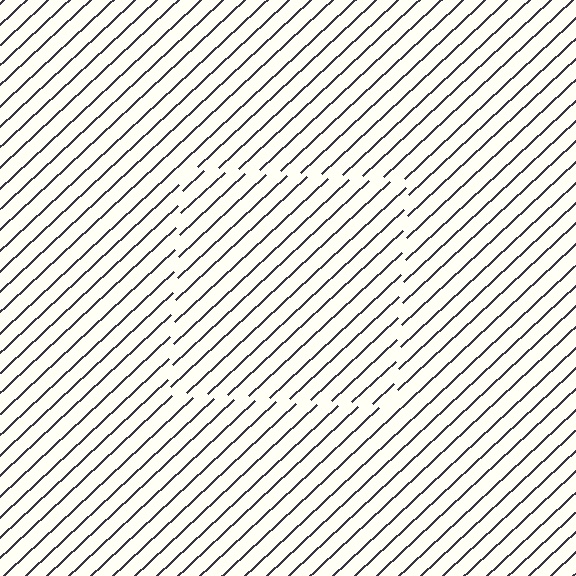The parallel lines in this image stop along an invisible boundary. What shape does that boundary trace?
An illusory square. The interior of the shape contains the same grating, shifted by half a period — the contour is defined by the phase discontinuity where line-ends from the inner and outer gratings abut.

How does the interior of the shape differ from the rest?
The interior of the shape contains the same grating, shifted by half a period — the contour is defined by the phase discontinuity where line-ends from the inner and outer gratings abut.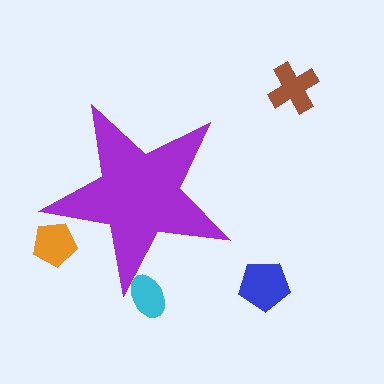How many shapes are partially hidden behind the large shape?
2 shapes are partially hidden.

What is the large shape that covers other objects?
A purple star.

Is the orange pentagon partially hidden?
Yes, the orange pentagon is partially hidden behind the purple star.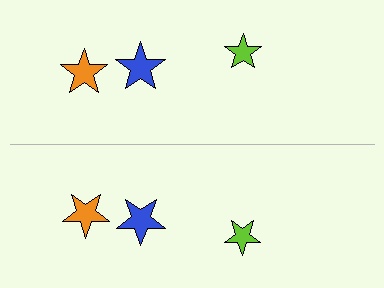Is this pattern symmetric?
Yes, this pattern has bilateral (reflection) symmetry.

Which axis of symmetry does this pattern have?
The pattern has a horizontal axis of symmetry running through the center of the image.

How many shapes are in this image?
There are 6 shapes in this image.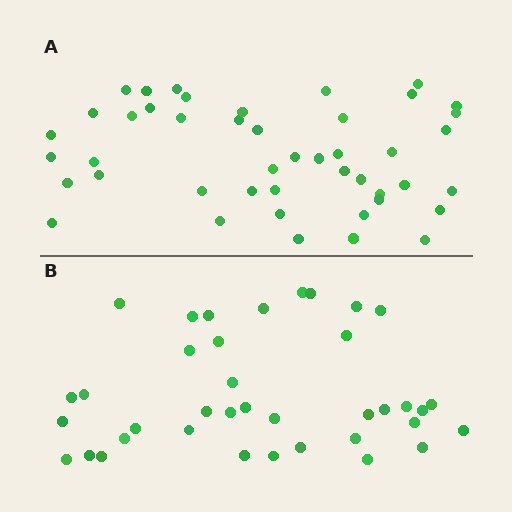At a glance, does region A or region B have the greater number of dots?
Region A (the top region) has more dots.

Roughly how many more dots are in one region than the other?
Region A has roughly 8 or so more dots than region B.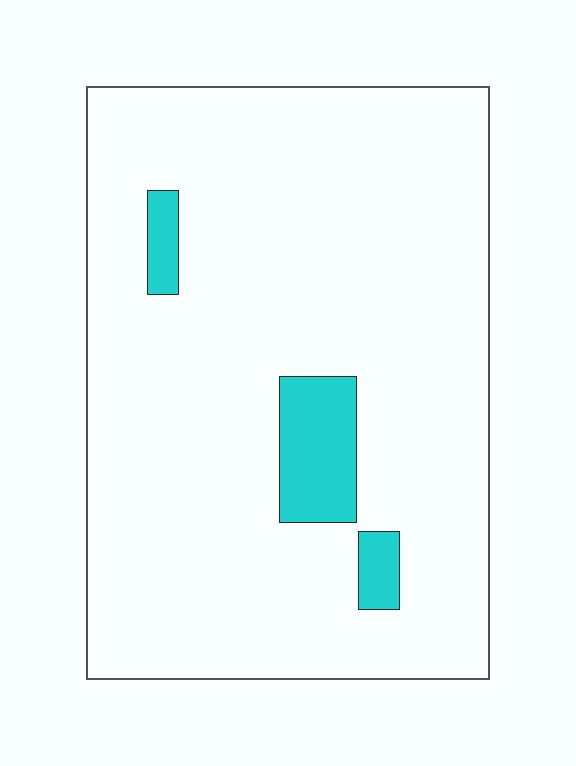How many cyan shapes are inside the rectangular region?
3.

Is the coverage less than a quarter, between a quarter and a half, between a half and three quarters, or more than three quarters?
Less than a quarter.